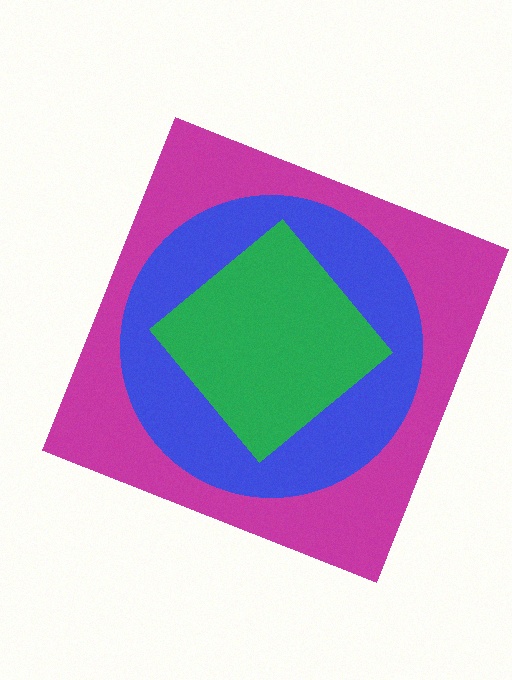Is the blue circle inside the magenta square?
Yes.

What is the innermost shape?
The green diamond.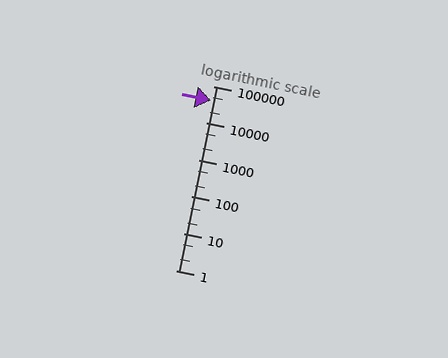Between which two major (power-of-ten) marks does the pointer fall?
The pointer is between 10000 and 100000.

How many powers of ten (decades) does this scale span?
The scale spans 5 decades, from 1 to 100000.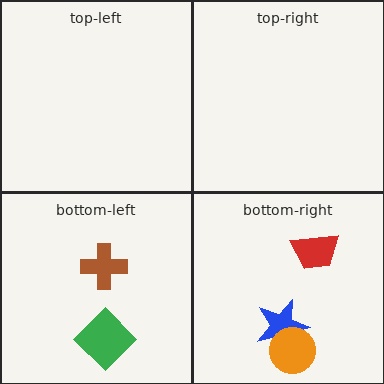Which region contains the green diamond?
The bottom-left region.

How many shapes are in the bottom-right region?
3.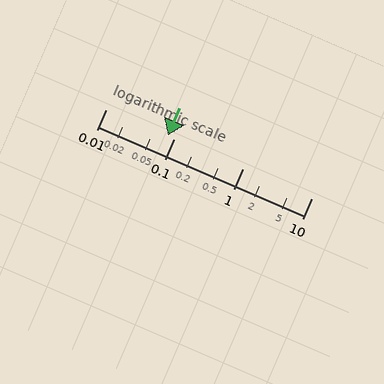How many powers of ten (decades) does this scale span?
The scale spans 3 decades, from 0.01 to 10.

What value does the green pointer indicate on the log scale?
The pointer indicates approximately 0.081.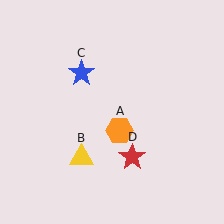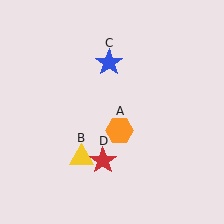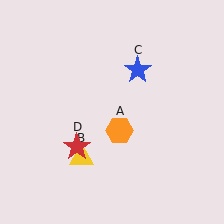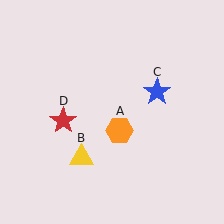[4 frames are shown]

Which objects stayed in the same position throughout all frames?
Orange hexagon (object A) and yellow triangle (object B) remained stationary.